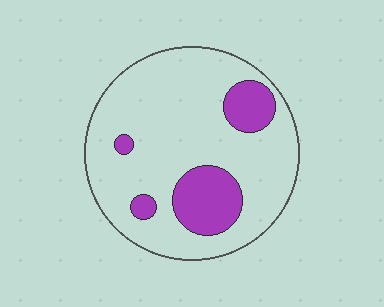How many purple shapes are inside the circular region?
4.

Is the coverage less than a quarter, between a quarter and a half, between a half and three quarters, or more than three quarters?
Less than a quarter.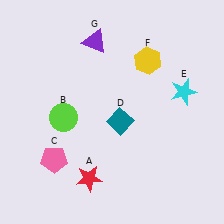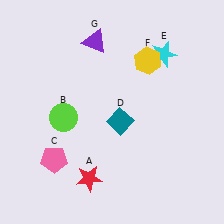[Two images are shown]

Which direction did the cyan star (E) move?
The cyan star (E) moved up.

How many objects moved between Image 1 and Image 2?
1 object moved between the two images.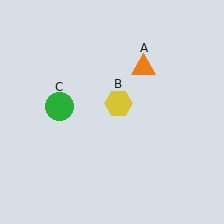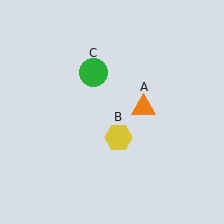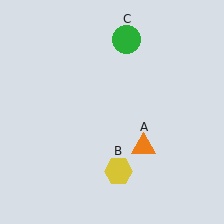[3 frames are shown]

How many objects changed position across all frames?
3 objects changed position: orange triangle (object A), yellow hexagon (object B), green circle (object C).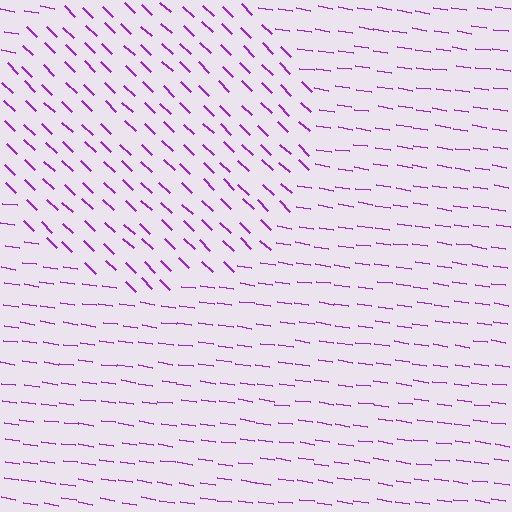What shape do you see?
I see a circle.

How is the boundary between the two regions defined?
The boundary is defined purely by a change in line orientation (approximately 36 degrees difference). All lines are the same color and thickness.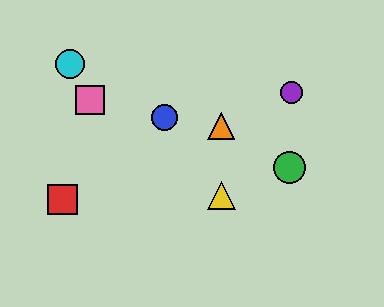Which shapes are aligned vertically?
The yellow triangle, the orange triangle are aligned vertically.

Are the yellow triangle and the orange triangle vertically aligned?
Yes, both are at x≈221.